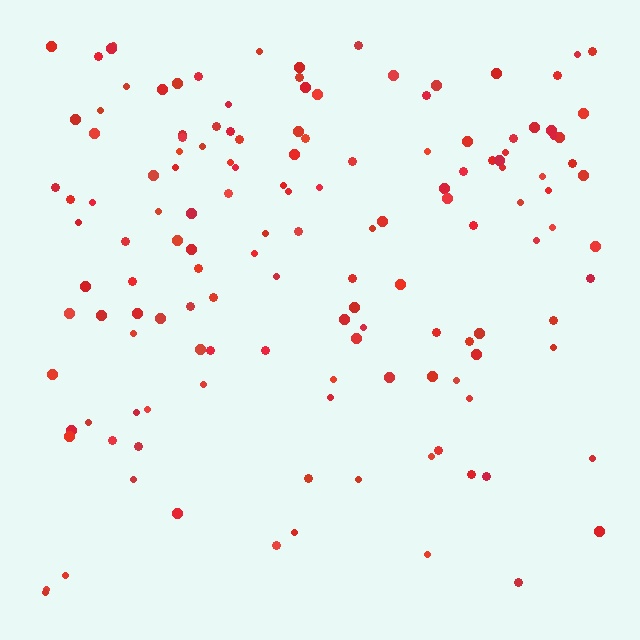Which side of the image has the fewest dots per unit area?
The bottom.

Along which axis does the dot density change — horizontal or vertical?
Vertical.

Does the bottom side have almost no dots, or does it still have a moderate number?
Still a moderate number, just noticeably fewer than the top.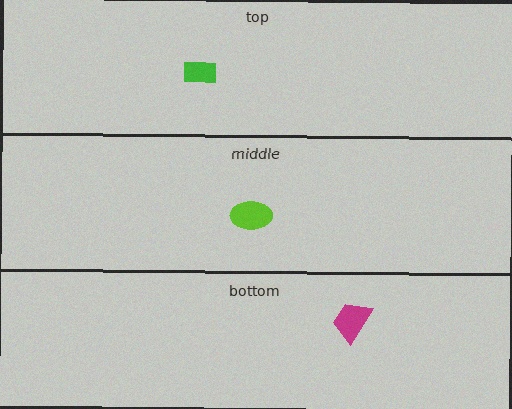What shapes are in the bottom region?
The magenta trapezoid.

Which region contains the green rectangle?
The top region.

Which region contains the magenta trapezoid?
The bottom region.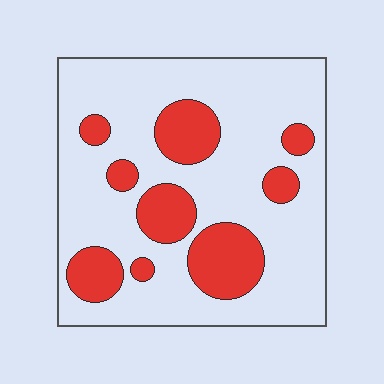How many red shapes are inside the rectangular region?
9.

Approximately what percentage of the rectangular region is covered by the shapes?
Approximately 25%.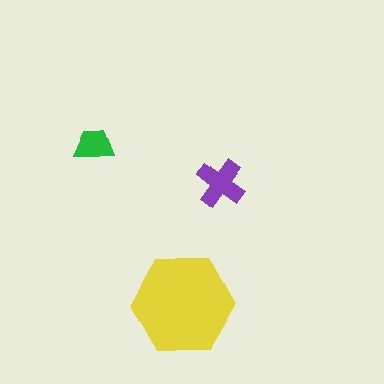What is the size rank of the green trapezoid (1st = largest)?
3rd.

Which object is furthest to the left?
The green trapezoid is leftmost.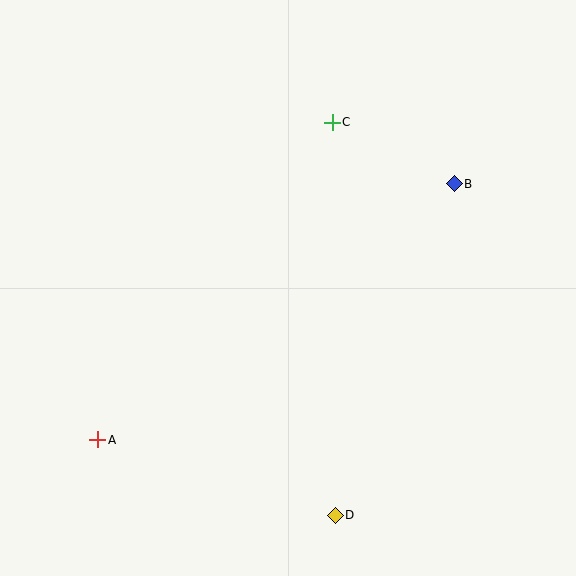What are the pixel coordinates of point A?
Point A is at (98, 440).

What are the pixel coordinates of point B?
Point B is at (454, 184).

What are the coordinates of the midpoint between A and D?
The midpoint between A and D is at (217, 478).